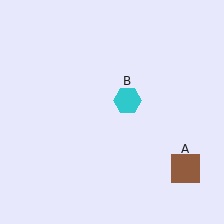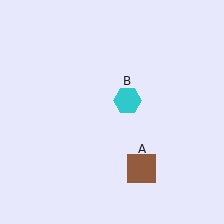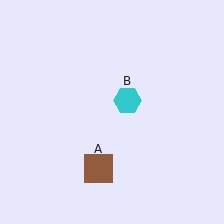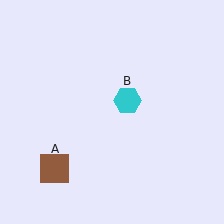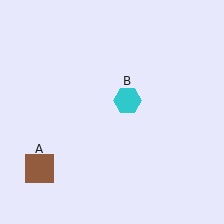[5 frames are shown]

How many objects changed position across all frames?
1 object changed position: brown square (object A).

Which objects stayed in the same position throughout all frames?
Cyan hexagon (object B) remained stationary.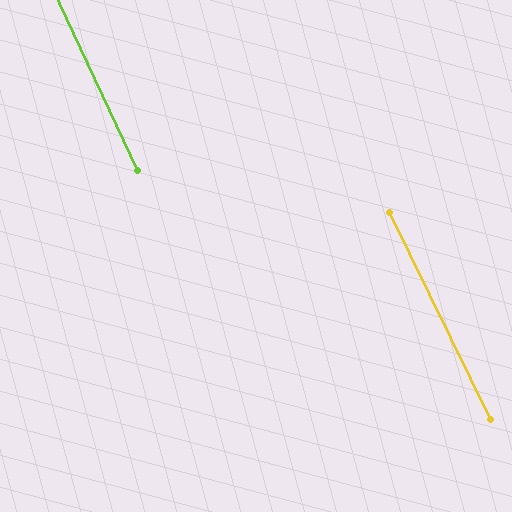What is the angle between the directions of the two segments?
Approximately 1 degree.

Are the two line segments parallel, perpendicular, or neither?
Parallel — their directions differ by only 1.2°.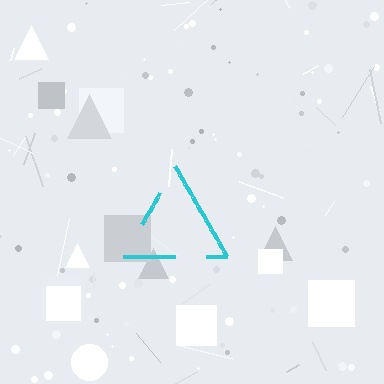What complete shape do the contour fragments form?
The contour fragments form a triangle.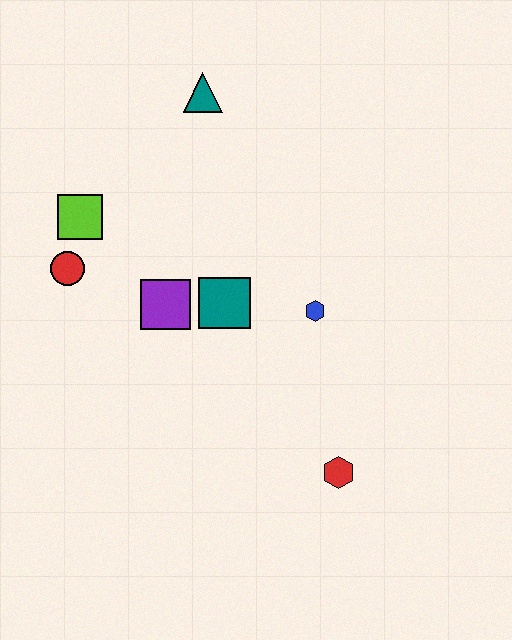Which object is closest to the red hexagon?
The blue hexagon is closest to the red hexagon.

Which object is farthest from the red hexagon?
The teal triangle is farthest from the red hexagon.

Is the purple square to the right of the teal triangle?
No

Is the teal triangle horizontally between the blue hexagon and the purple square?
Yes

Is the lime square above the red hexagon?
Yes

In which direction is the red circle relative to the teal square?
The red circle is to the left of the teal square.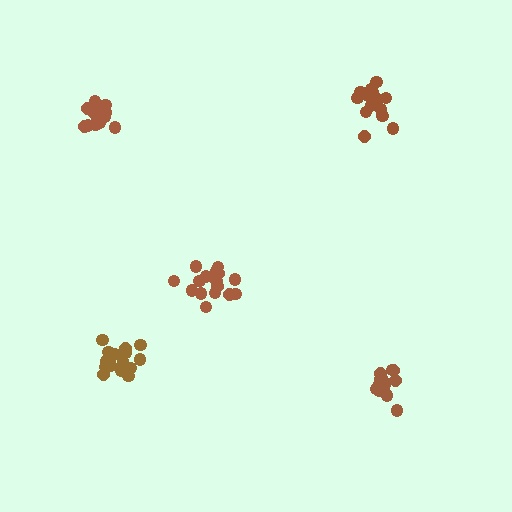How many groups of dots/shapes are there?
There are 5 groups.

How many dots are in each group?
Group 1: 14 dots, Group 2: 15 dots, Group 3: 18 dots, Group 4: 17 dots, Group 5: 15 dots (79 total).